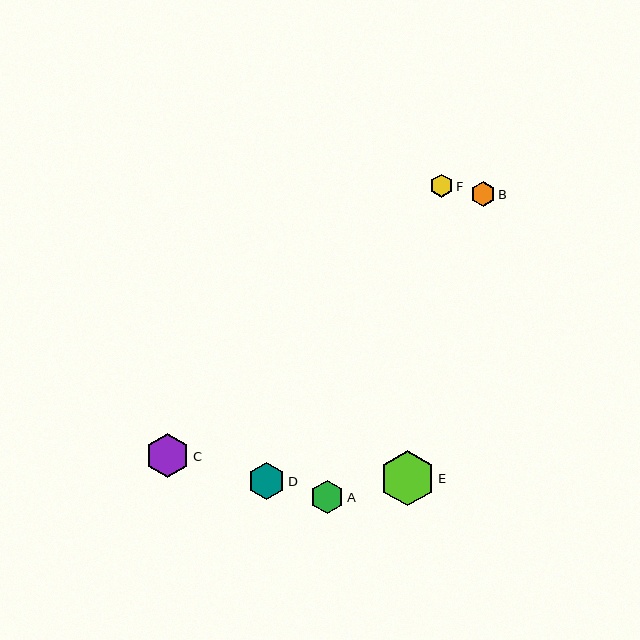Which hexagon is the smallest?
Hexagon F is the smallest with a size of approximately 23 pixels.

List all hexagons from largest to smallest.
From largest to smallest: E, C, D, A, B, F.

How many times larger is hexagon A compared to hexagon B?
Hexagon A is approximately 1.3 times the size of hexagon B.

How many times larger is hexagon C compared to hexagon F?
Hexagon C is approximately 2.0 times the size of hexagon F.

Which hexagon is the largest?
Hexagon E is the largest with a size of approximately 55 pixels.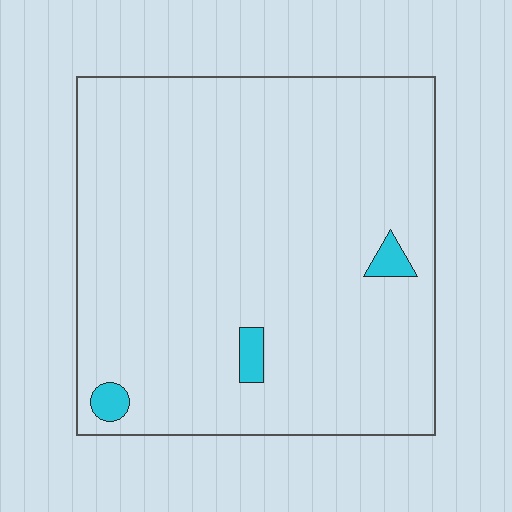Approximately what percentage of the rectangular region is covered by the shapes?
Approximately 5%.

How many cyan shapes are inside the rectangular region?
3.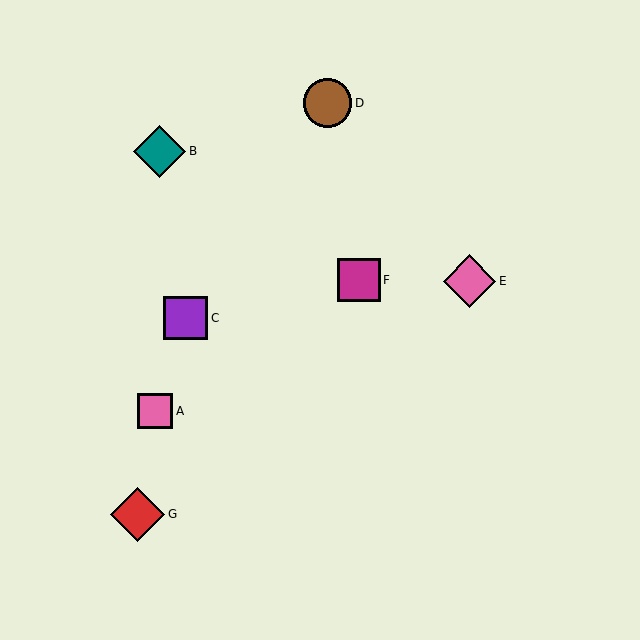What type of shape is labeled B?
Shape B is a teal diamond.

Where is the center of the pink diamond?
The center of the pink diamond is at (469, 281).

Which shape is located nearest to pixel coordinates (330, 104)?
The brown circle (labeled D) at (328, 103) is nearest to that location.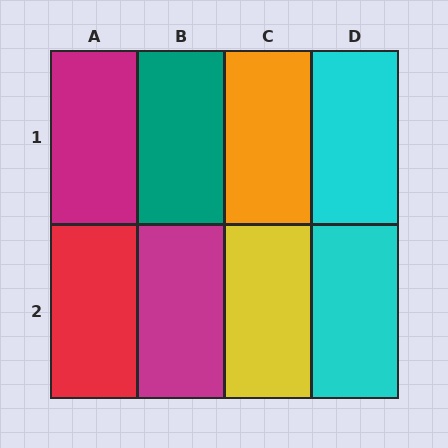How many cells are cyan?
2 cells are cyan.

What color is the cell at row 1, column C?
Orange.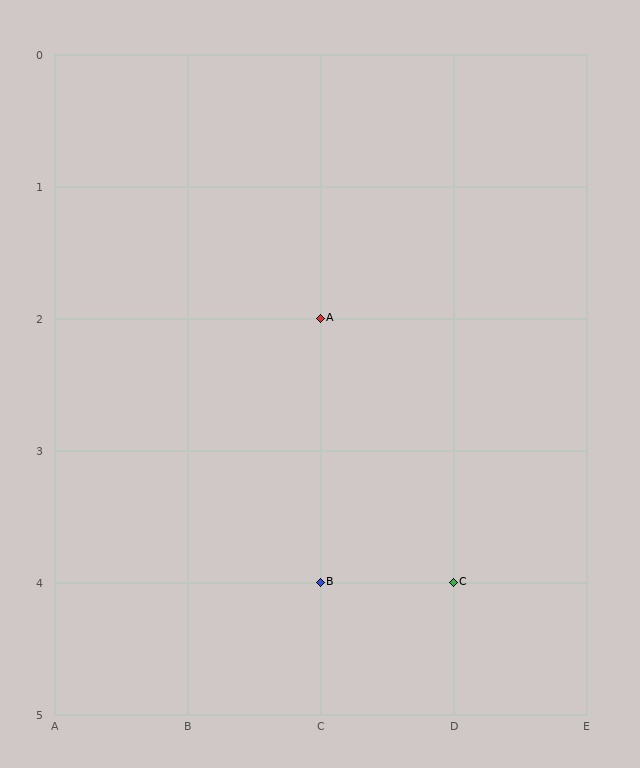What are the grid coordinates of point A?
Point A is at grid coordinates (C, 2).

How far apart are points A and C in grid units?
Points A and C are 1 column and 2 rows apart (about 2.2 grid units diagonally).